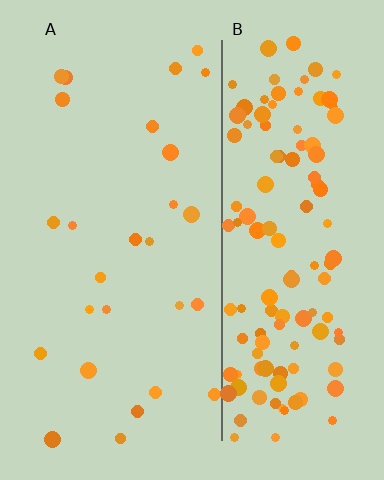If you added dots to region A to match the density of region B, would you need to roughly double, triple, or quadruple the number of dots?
Approximately quadruple.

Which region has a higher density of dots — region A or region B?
B (the right).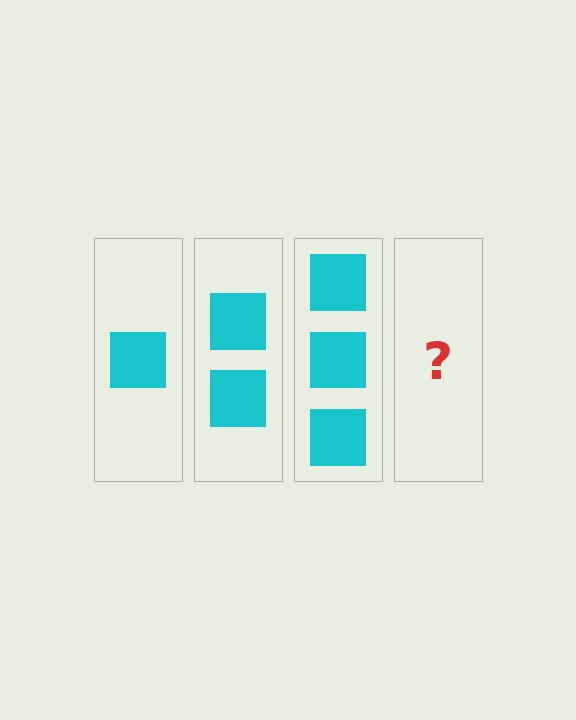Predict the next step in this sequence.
The next step is 4 squares.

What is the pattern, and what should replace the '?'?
The pattern is that each step adds one more square. The '?' should be 4 squares.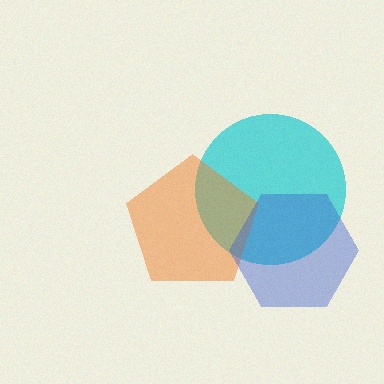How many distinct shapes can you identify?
There are 3 distinct shapes: a cyan circle, an orange pentagon, a blue hexagon.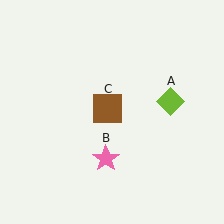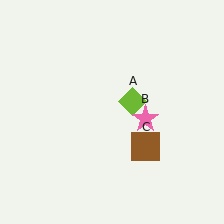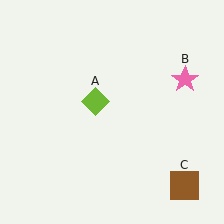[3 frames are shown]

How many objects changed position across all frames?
3 objects changed position: lime diamond (object A), pink star (object B), brown square (object C).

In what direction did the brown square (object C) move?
The brown square (object C) moved down and to the right.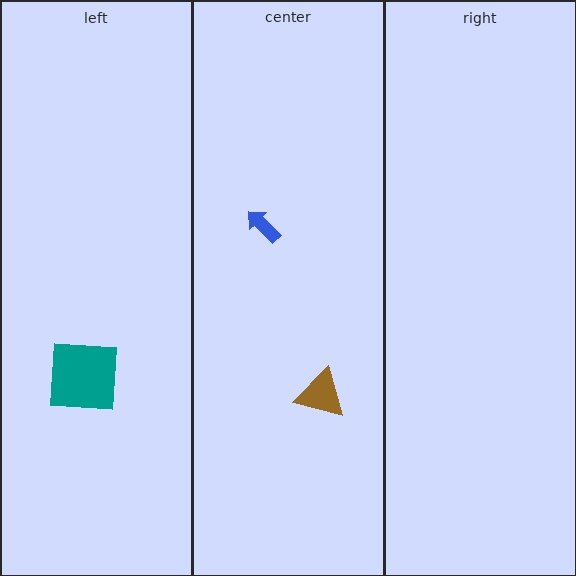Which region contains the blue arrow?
The center region.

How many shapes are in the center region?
2.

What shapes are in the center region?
The blue arrow, the brown triangle.